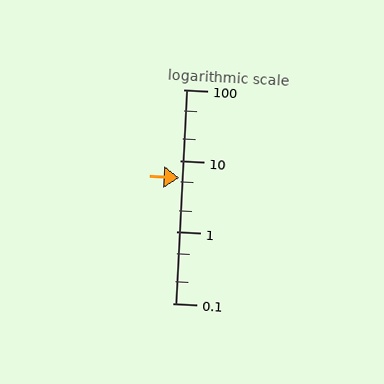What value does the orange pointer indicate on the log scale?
The pointer indicates approximately 5.8.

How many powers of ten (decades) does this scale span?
The scale spans 3 decades, from 0.1 to 100.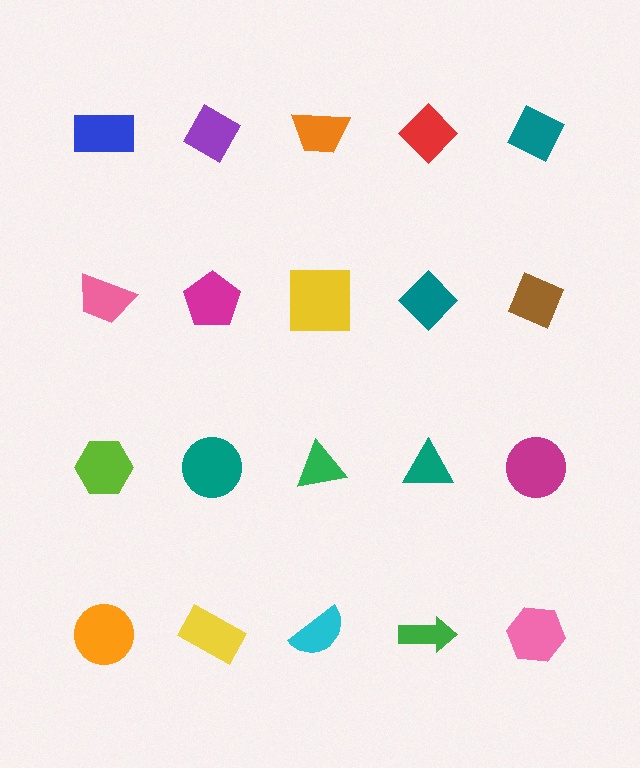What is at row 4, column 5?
A pink hexagon.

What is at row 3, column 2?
A teal circle.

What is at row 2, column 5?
A brown diamond.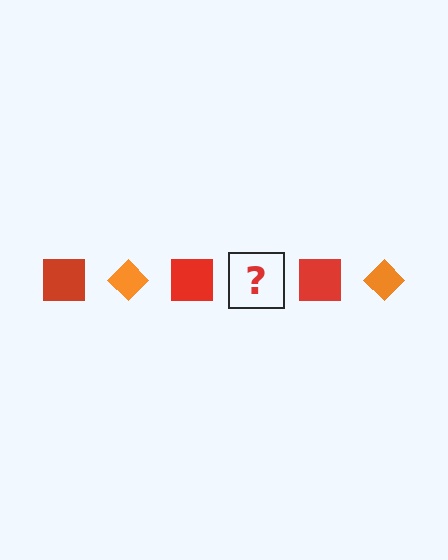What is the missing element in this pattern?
The missing element is an orange diamond.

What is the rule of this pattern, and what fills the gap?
The rule is that the pattern alternates between red square and orange diamond. The gap should be filled with an orange diamond.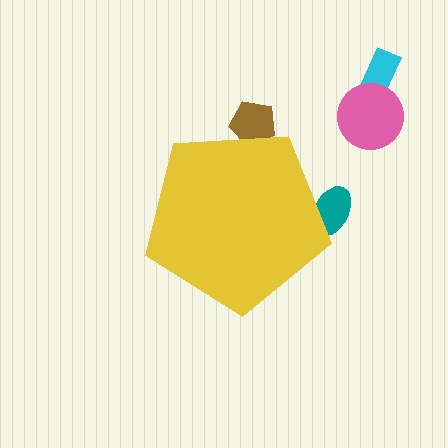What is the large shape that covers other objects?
A yellow pentagon.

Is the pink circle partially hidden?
No, the pink circle is fully visible.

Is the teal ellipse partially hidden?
Yes, the teal ellipse is partially hidden behind the yellow pentagon.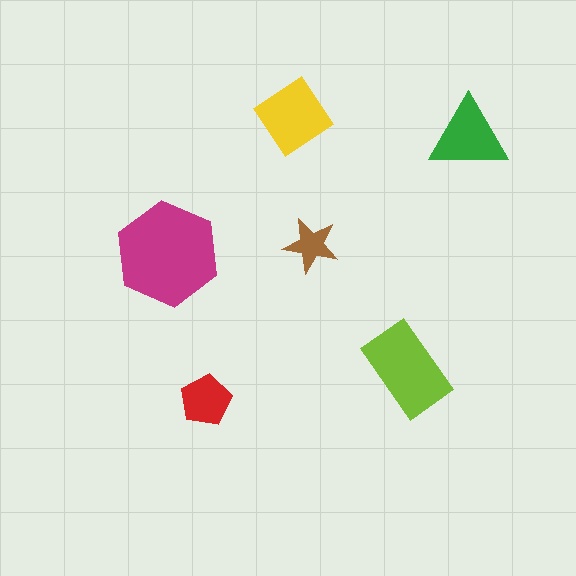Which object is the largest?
The magenta hexagon.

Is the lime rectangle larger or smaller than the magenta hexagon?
Smaller.